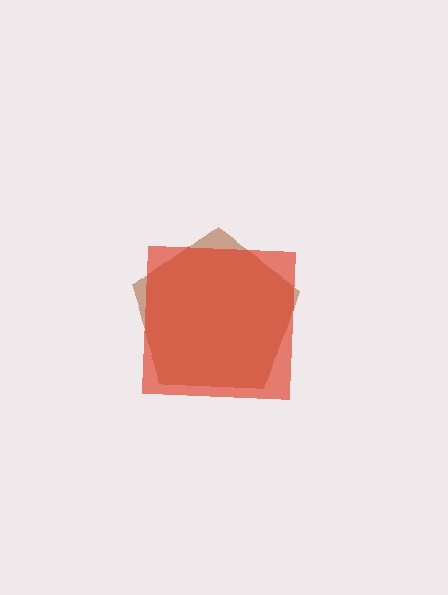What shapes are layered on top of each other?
The layered shapes are: a brown pentagon, a red square.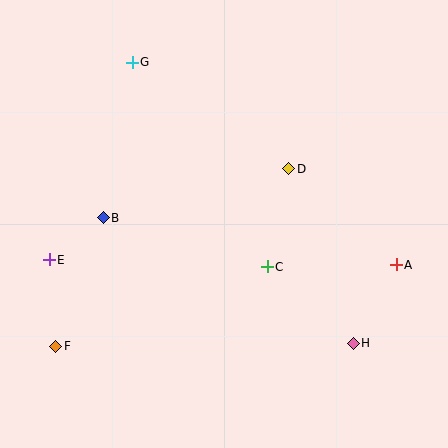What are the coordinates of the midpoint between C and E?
The midpoint between C and E is at (158, 263).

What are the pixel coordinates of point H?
Point H is at (353, 343).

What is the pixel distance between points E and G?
The distance between E and G is 214 pixels.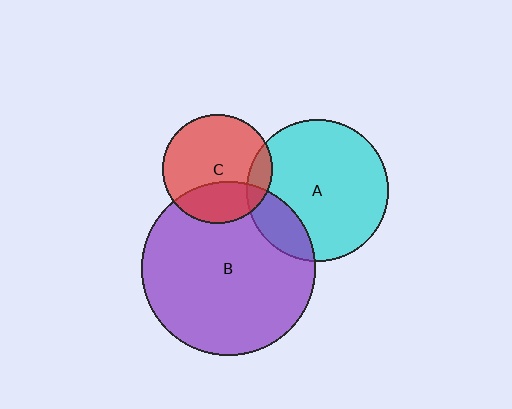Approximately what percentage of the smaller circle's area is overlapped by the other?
Approximately 15%.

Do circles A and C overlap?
Yes.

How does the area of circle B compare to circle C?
Approximately 2.5 times.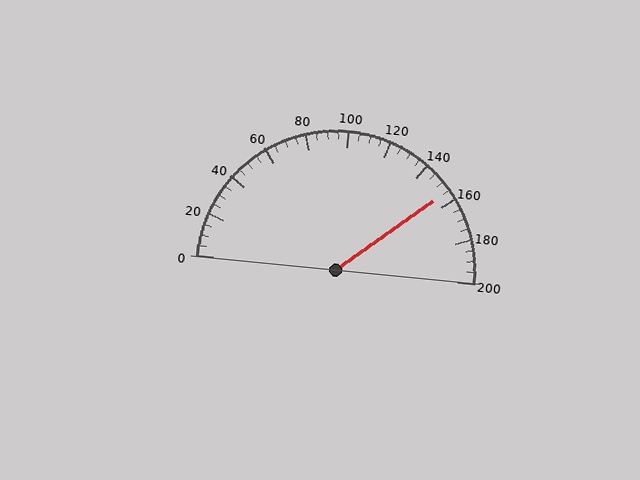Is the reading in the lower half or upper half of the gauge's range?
The reading is in the upper half of the range (0 to 200).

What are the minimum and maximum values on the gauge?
The gauge ranges from 0 to 200.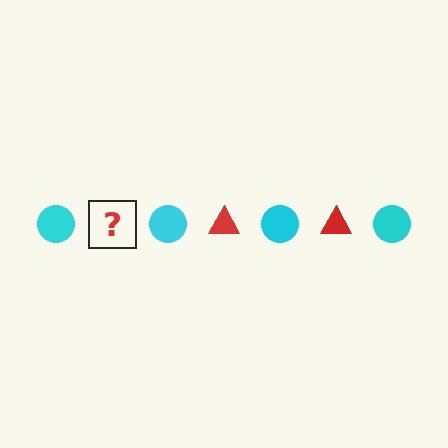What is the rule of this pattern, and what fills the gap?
The rule is that the pattern alternates between cyan circle and red triangle. The gap should be filled with a red triangle.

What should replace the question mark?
The question mark should be replaced with a red triangle.